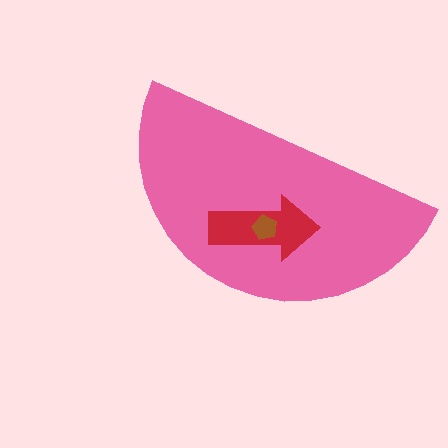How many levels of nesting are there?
3.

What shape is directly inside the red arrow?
The brown pentagon.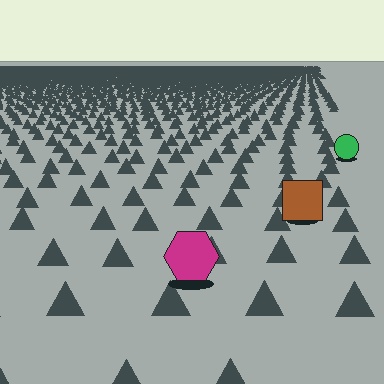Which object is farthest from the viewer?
The green circle is farthest from the viewer. It appears smaller and the ground texture around it is denser.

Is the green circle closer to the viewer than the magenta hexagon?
No. The magenta hexagon is closer — you can tell from the texture gradient: the ground texture is coarser near it.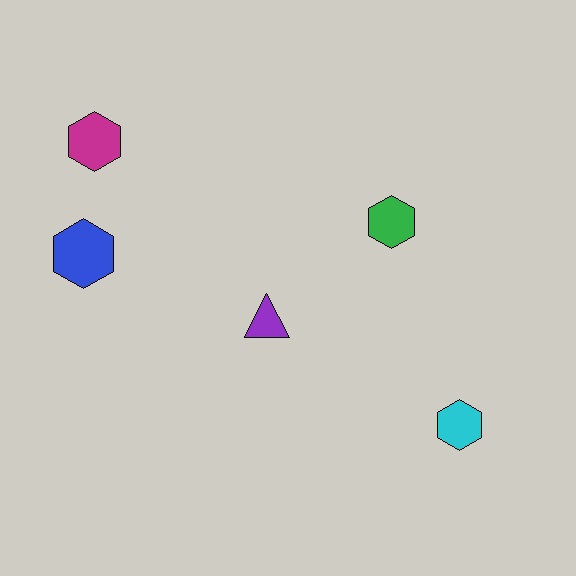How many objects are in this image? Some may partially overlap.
There are 5 objects.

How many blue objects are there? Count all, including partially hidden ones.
There is 1 blue object.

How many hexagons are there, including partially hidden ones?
There are 4 hexagons.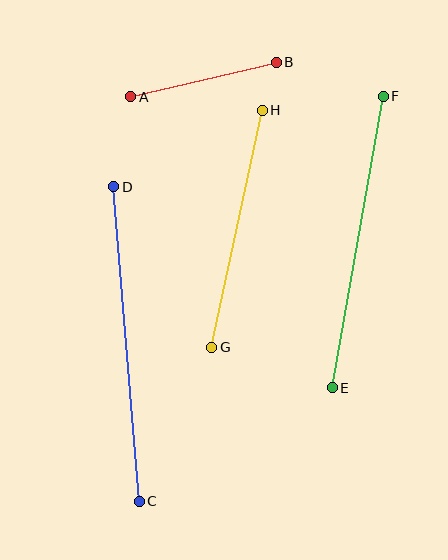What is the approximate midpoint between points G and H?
The midpoint is at approximately (237, 229) pixels.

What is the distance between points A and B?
The distance is approximately 150 pixels.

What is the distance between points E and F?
The distance is approximately 296 pixels.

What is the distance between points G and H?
The distance is approximately 242 pixels.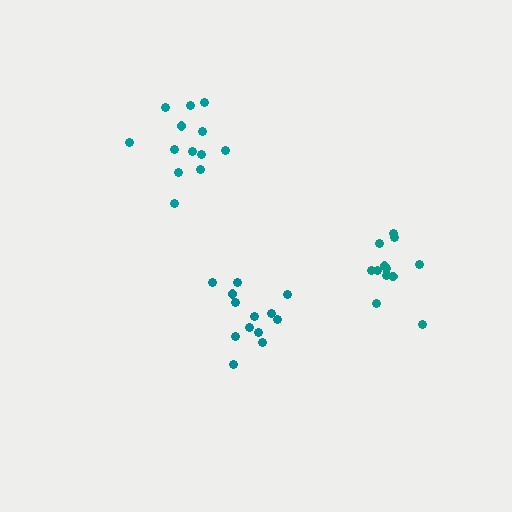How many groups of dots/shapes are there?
There are 3 groups.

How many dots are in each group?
Group 1: 13 dots, Group 2: 13 dots, Group 3: 12 dots (38 total).